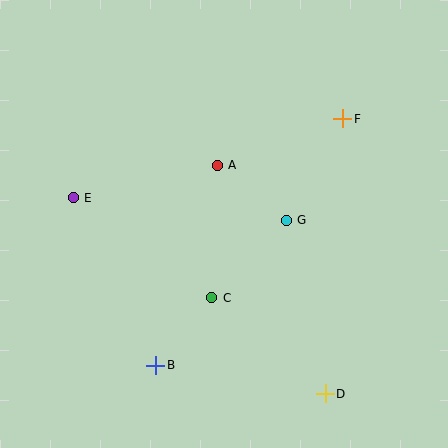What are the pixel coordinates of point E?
Point E is at (73, 198).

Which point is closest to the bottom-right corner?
Point D is closest to the bottom-right corner.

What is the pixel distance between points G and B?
The distance between G and B is 195 pixels.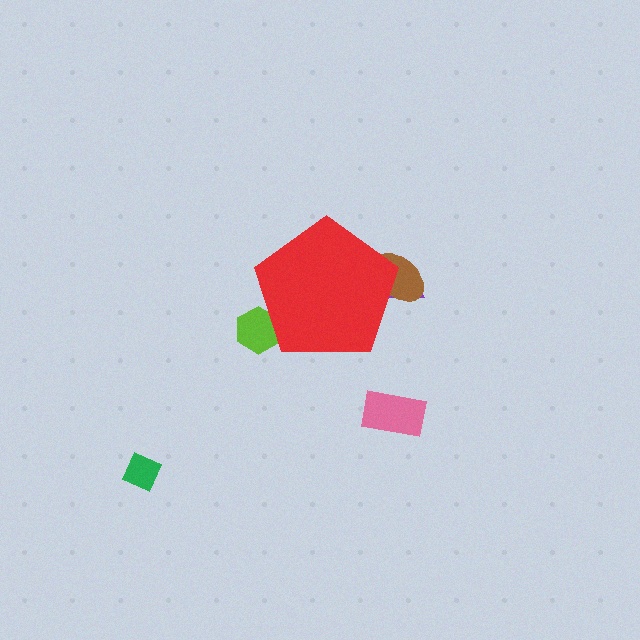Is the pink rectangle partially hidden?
No, the pink rectangle is fully visible.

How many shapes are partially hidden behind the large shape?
3 shapes are partially hidden.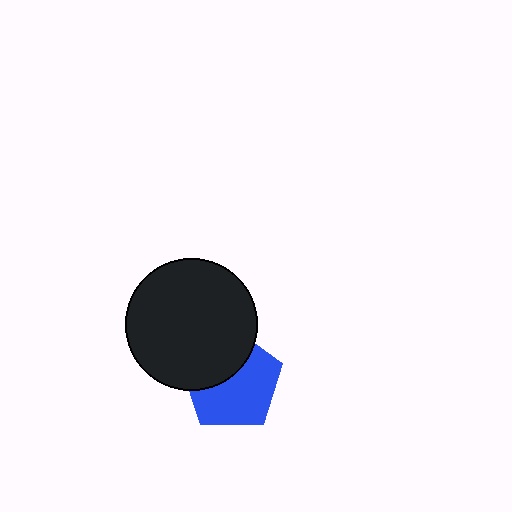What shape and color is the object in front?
The object in front is a black circle.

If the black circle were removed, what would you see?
You would see the complete blue pentagon.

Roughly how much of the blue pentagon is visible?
About half of it is visible (roughly 61%).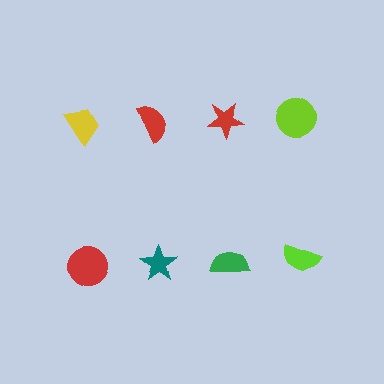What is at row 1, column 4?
A lime circle.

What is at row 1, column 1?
A yellow trapezoid.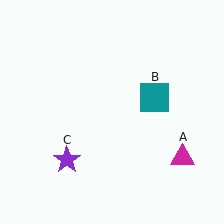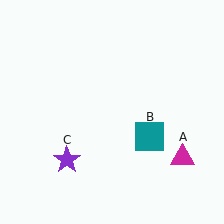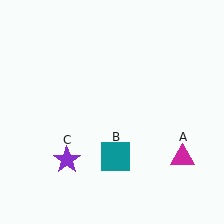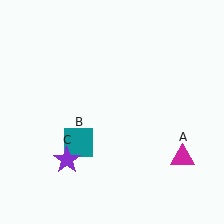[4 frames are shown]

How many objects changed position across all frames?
1 object changed position: teal square (object B).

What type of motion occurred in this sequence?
The teal square (object B) rotated clockwise around the center of the scene.